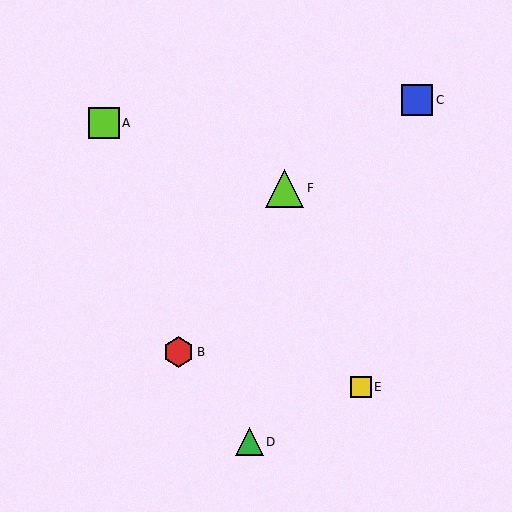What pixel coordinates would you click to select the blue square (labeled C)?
Click at (417, 100) to select the blue square C.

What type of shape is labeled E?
Shape E is a yellow square.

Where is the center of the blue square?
The center of the blue square is at (417, 100).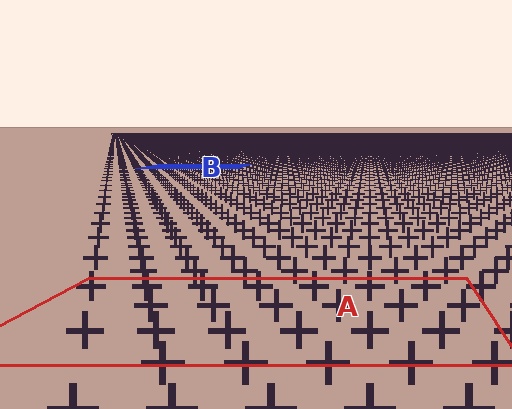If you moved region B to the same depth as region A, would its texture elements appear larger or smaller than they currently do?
They would appear larger. At a closer depth, the same texture elements are projected at a bigger on-screen size.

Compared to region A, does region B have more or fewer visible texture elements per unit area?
Region B has more texture elements per unit area — they are packed more densely because it is farther away.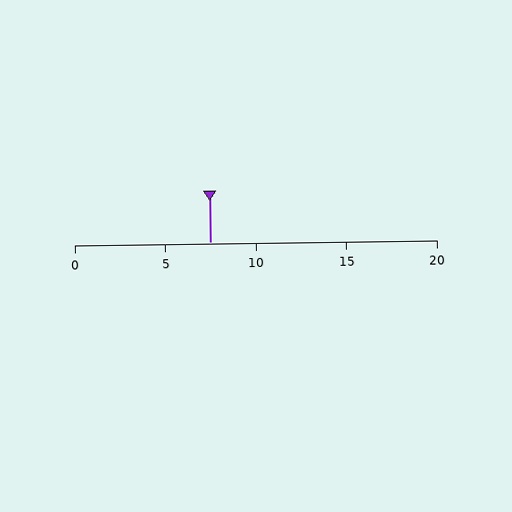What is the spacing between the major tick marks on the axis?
The major ticks are spaced 5 apart.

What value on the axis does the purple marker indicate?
The marker indicates approximately 7.5.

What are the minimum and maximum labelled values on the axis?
The axis runs from 0 to 20.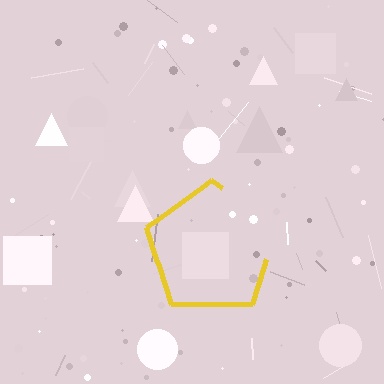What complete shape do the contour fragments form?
The contour fragments form a pentagon.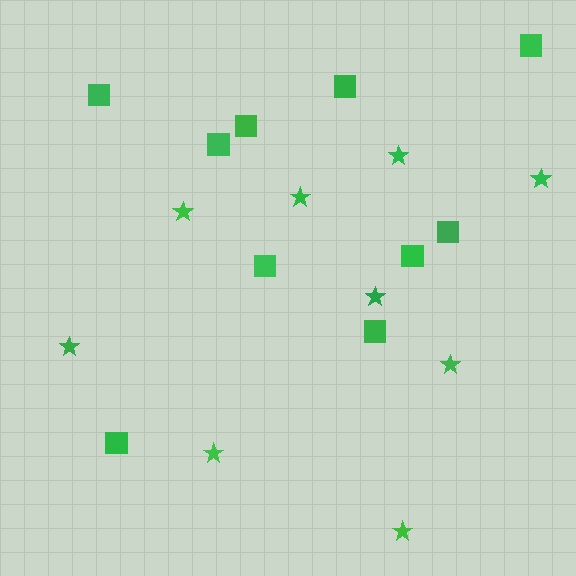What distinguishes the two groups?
There are 2 groups: one group of squares (10) and one group of stars (9).